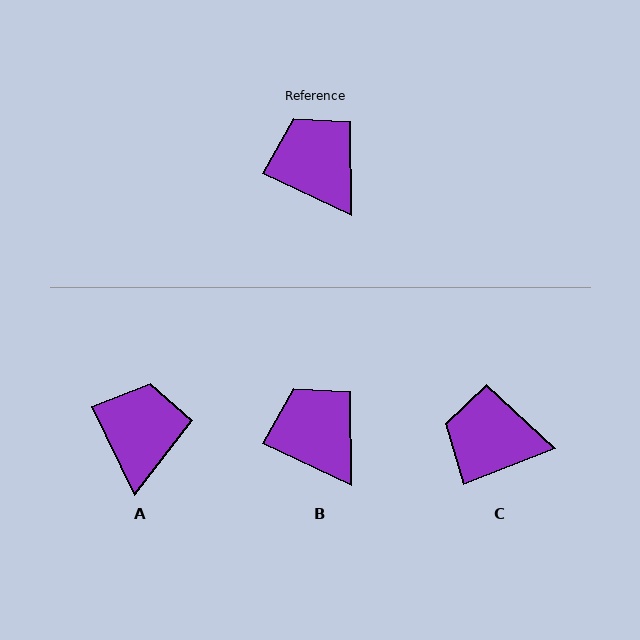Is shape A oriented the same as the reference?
No, it is off by about 39 degrees.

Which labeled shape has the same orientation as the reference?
B.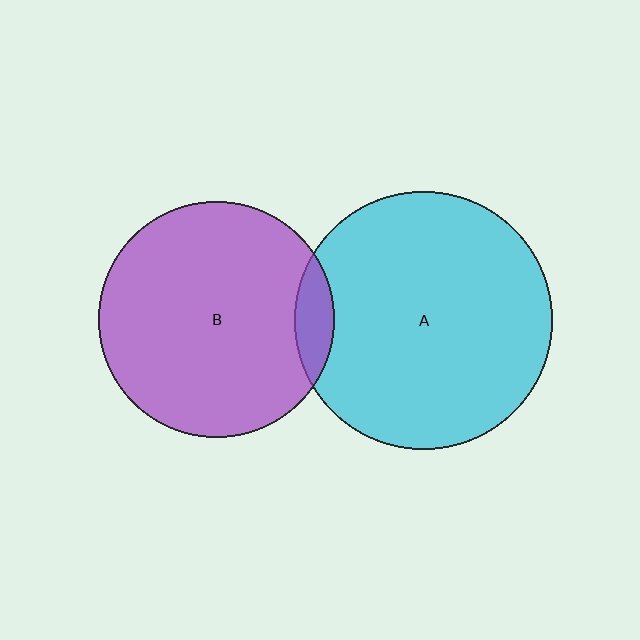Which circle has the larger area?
Circle A (cyan).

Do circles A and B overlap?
Yes.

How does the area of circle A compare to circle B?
Approximately 1.2 times.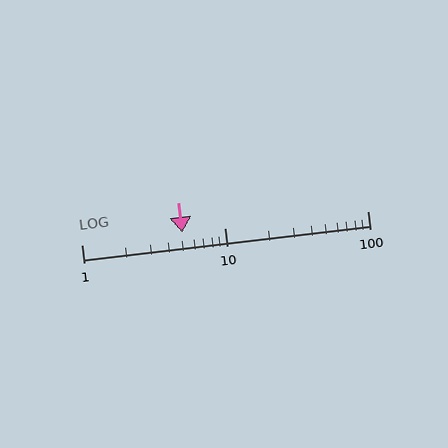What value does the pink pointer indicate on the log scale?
The pointer indicates approximately 5.1.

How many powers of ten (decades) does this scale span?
The scale spans 2 decades, from 1 to 100.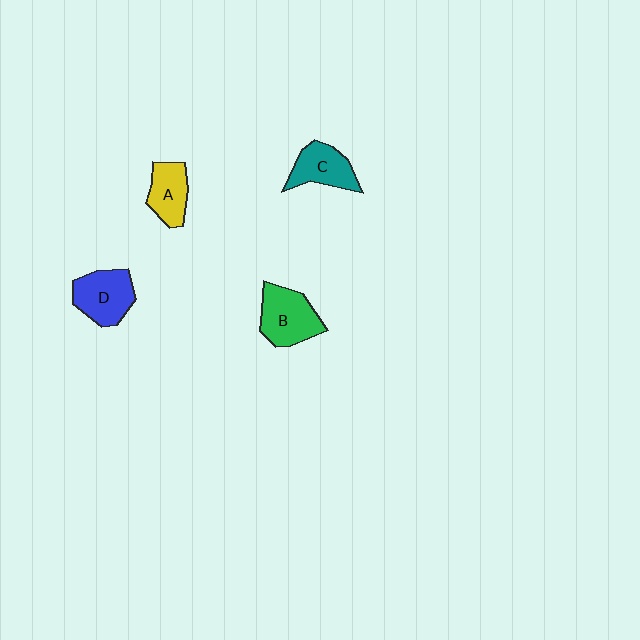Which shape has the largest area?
Shape B (green).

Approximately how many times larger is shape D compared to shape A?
Approximately 1.3 times.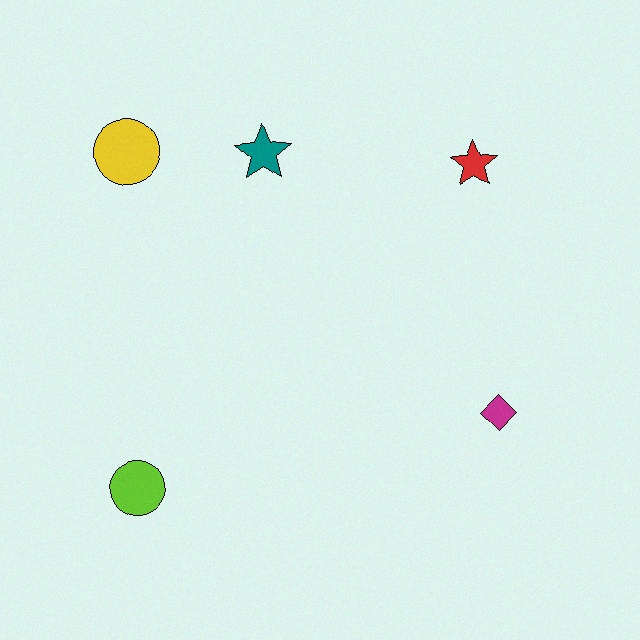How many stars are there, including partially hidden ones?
There are 2 stars.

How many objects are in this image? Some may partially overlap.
There are 5 objects.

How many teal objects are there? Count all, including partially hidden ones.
There is 1 teal object.